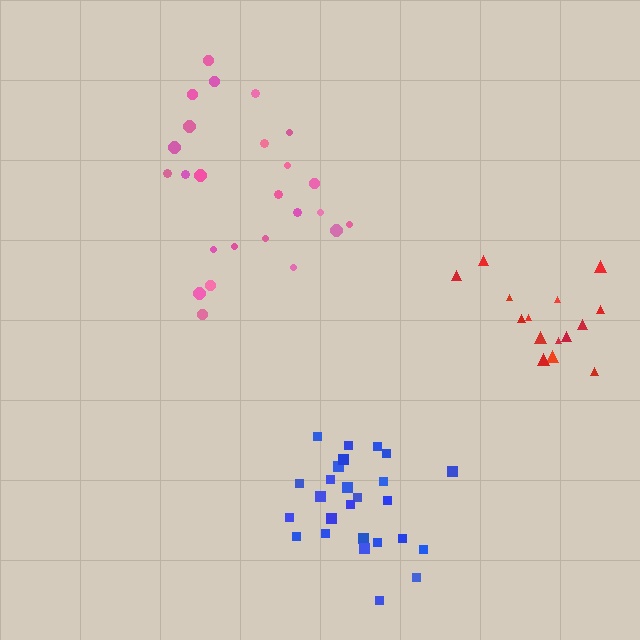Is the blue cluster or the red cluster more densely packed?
Blue.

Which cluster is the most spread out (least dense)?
Red.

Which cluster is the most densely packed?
Blue.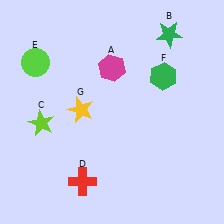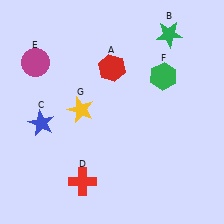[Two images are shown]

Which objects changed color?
A changed from magenta to red. C changed from lime to blue. E changed from lime to magenta.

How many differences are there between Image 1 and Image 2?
There are 3 differences between the two images.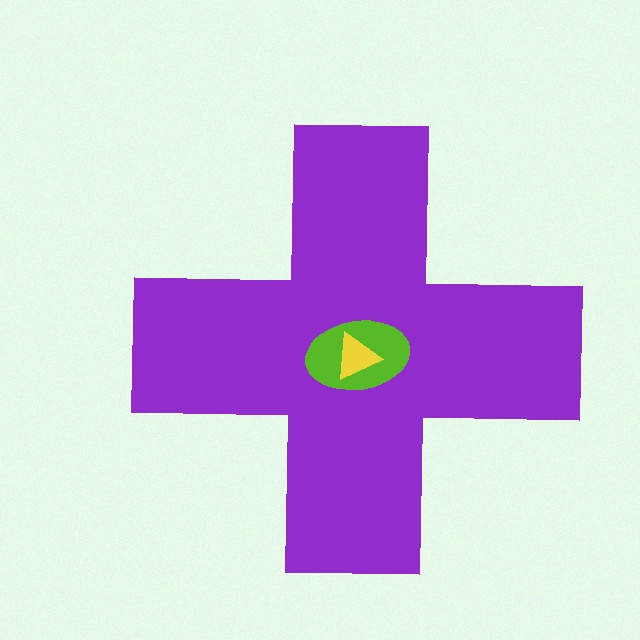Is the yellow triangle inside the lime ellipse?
Yes.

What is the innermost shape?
The yellow triangle.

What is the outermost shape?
The purple cross.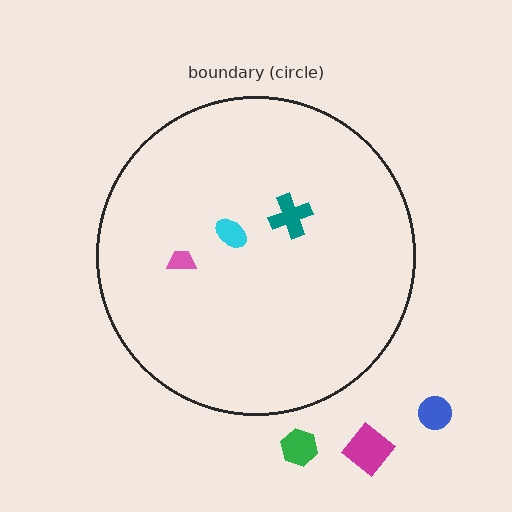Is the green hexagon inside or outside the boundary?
Outside.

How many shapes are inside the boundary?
3 inside, 3 outside.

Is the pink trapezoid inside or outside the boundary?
Inside.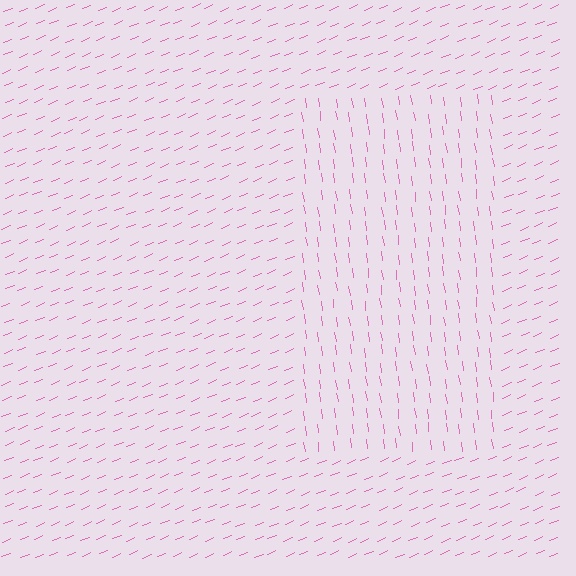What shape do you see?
I see a rectangle.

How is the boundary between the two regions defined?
The boundary is defined purely by a change in line orientation (approximately 75 degrees difference). All lines are the same color and thickness.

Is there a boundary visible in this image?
Yes, there is a texture boundary formed by a change in line orientation.